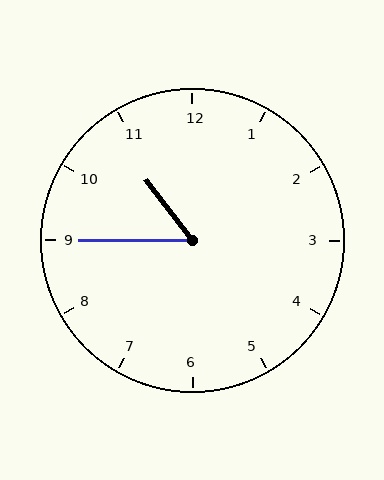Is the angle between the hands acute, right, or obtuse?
It is acute.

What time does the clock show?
10:45.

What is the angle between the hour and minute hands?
Approximately 52 degrees.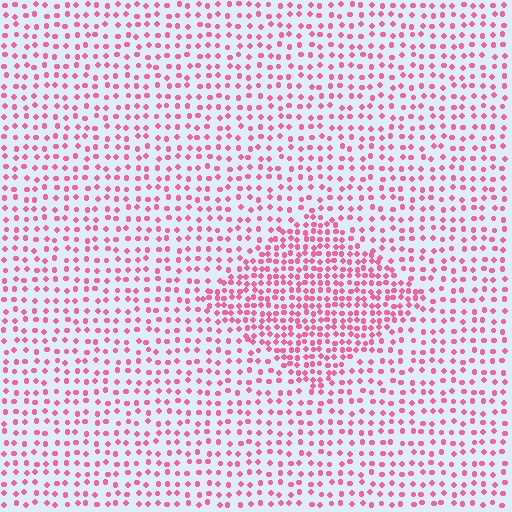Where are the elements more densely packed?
The elements are more densely packed inside the diamond boundary.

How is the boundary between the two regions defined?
The boundary is defined by a change in element density (approximately 1.9x ratio). All elements are the same color, size, and shape.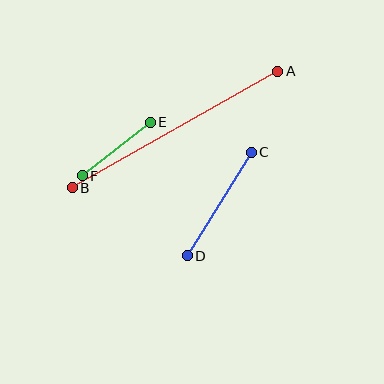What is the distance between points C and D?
The distance is approximately 122 pixels.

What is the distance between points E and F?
The distance is approximately 86 pixels.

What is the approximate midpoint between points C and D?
The midpoint is at approximately (219, 204) pixels.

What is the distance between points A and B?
The distance is approximately 236 pixels.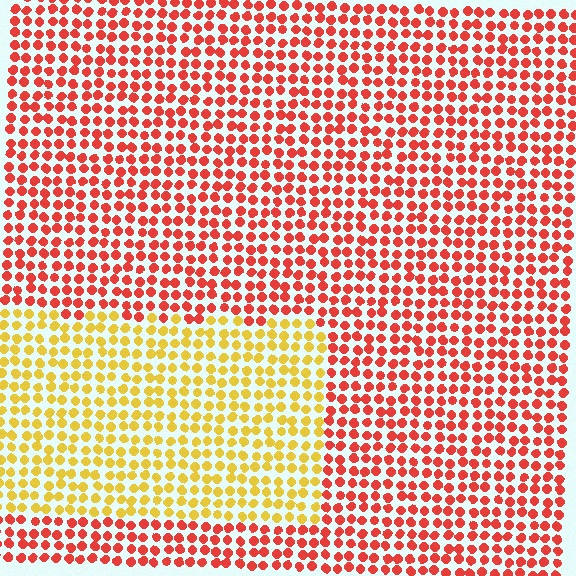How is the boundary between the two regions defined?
The boundary is defined purely by a slight shift in hue (about 48 degrees). Spacing, size, and orientation are identical on both sides.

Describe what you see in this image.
The image is filled with small red elements in a uniform arrangement. A rectangle-shaped region is visible where the elements are tinted to a slightly different hue, forming a subtle color boundary.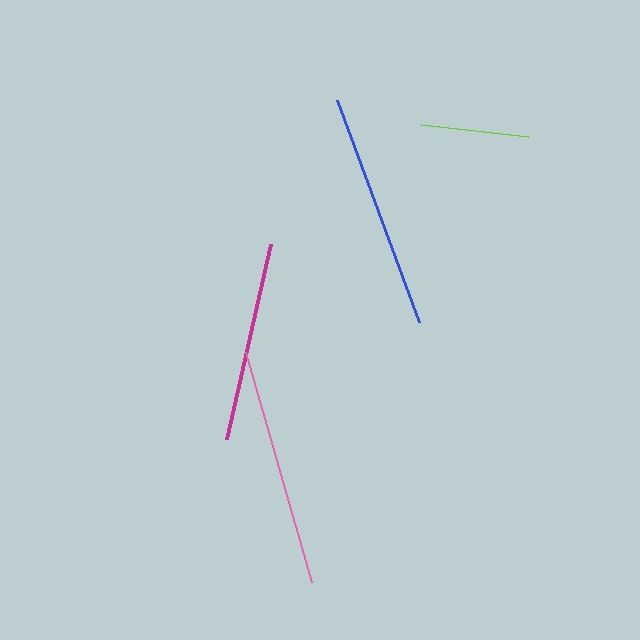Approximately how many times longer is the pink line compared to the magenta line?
The pink line is approximately 1.2 times the length of the magenta line.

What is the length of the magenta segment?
The magenta segment is approximately 200 pixels long.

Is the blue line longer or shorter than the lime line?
The blue line is longer than the lime line.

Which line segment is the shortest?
The lime line is the shortest at approximately 108 pixels.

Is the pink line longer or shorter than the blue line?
The pink line is longer than the blue line.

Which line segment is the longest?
The pink line is the longest at approximately 240 pixels.